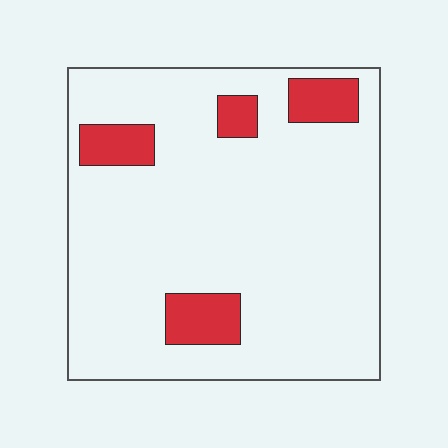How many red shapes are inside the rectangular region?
4.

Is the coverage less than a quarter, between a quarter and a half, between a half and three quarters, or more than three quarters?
Less than a quarter.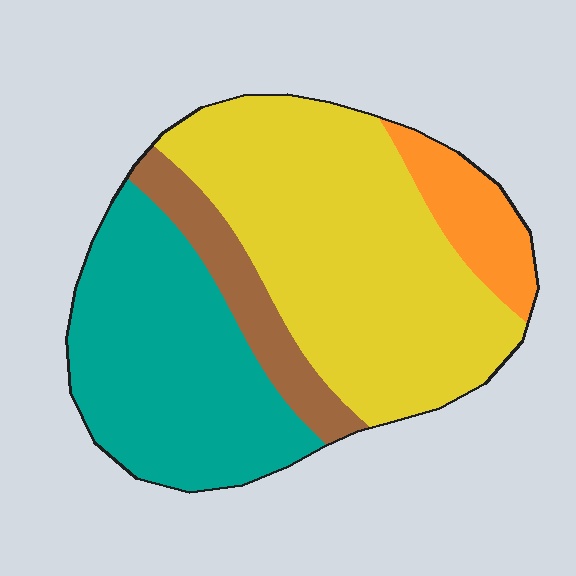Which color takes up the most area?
Yellow, at roughly 45%.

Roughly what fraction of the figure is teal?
Teal takes up between a sixth and a third of the figure.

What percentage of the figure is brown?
Brown covers about 10% of the figure.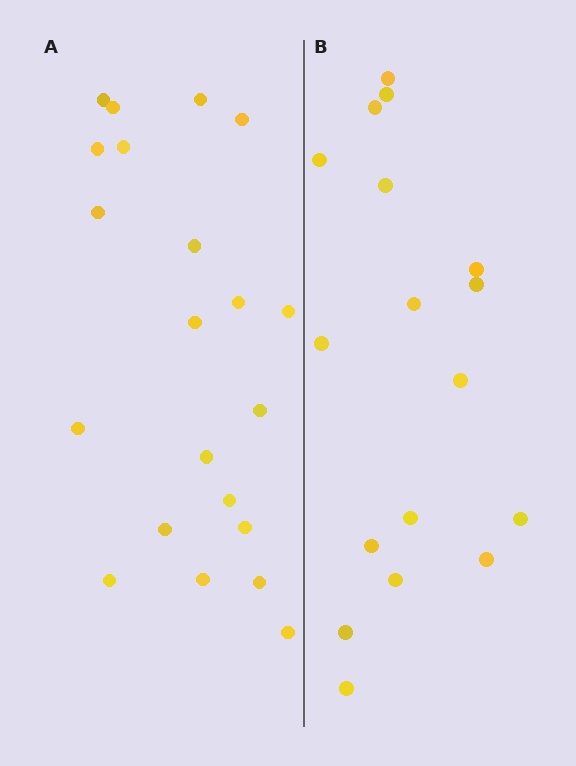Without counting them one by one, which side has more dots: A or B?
Region A (the left region) has more dots.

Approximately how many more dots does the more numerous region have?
Region A has about 4 more dots than region B.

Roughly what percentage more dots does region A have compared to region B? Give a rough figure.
About 25% more.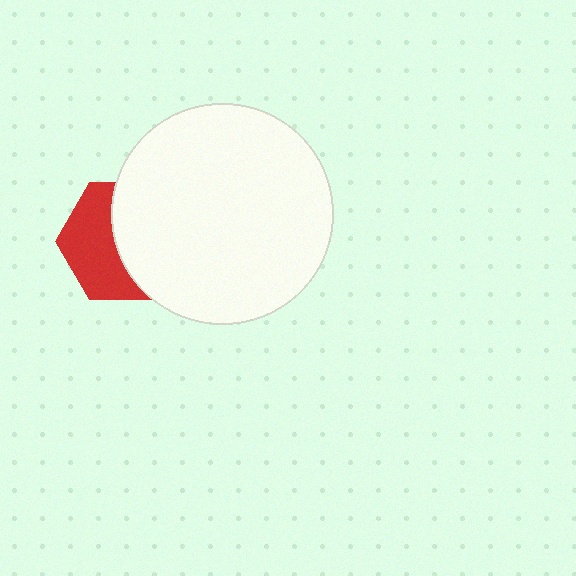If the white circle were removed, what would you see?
You would see the complete red hexagon.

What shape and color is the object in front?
The object in front is a white circle.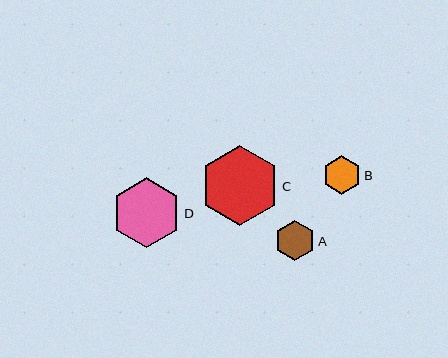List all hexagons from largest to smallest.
From largest to smallest: C, D, A, B.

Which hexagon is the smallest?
Hexagon B is the smallest with a size of approximately 39 pixels.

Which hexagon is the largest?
Hexagon C is the largest with a size of approximately 80 pixels.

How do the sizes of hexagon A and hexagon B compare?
Hexagon A and hexagon B are approximately the same size.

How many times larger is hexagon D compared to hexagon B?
Hexagon D is approximately 1.8 times the size of hexagon B.